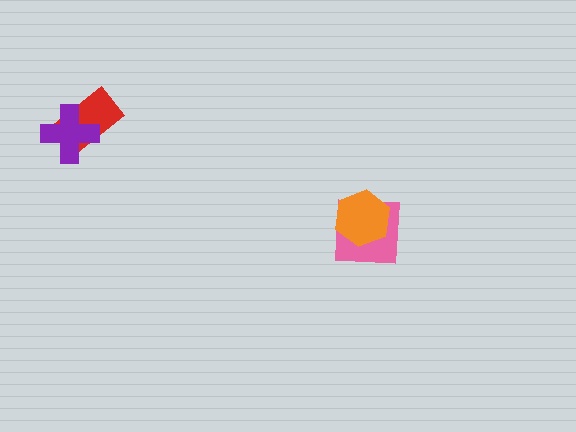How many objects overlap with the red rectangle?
1 object overlaps with the red rectangle.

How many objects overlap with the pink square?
1 object overlaps with the pink square.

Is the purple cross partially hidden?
No, no other shape covers it.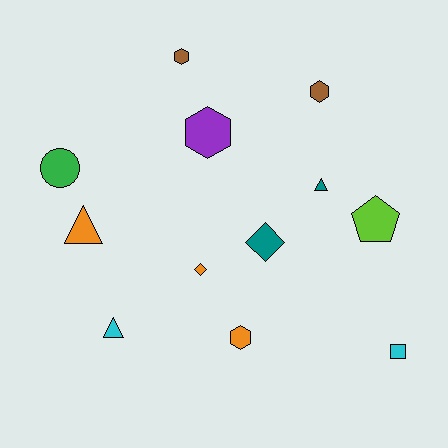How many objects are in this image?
There are 12 objects.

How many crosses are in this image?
There are no crosses.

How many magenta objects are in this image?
There are no magenta objects.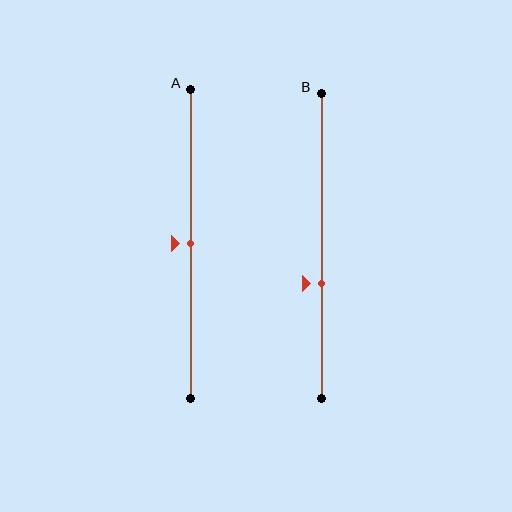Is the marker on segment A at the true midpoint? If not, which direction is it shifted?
Yes, the marker on segment A is at the true midpoint.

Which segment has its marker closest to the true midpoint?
Segment A has its marker closest to the true midpoint.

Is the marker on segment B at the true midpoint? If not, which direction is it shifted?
No, the marker on segment B is shifted downward by about 12% of the segment length.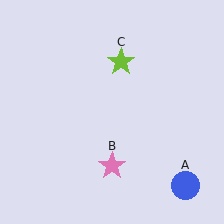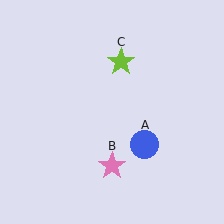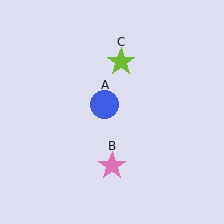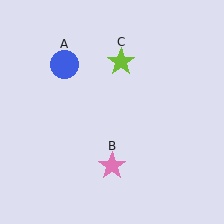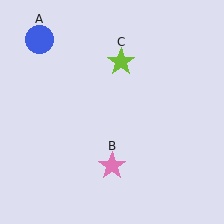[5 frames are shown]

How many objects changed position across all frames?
1 object changed position: blue circle (object A).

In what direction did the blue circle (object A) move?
The blue circle (object A) moved up and to the left.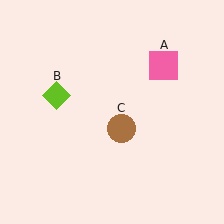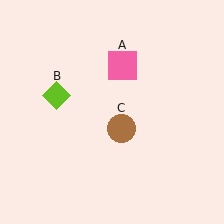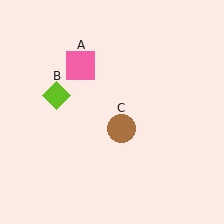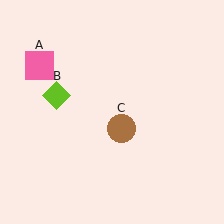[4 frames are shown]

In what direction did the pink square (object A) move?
The pink square (object A) moved left.